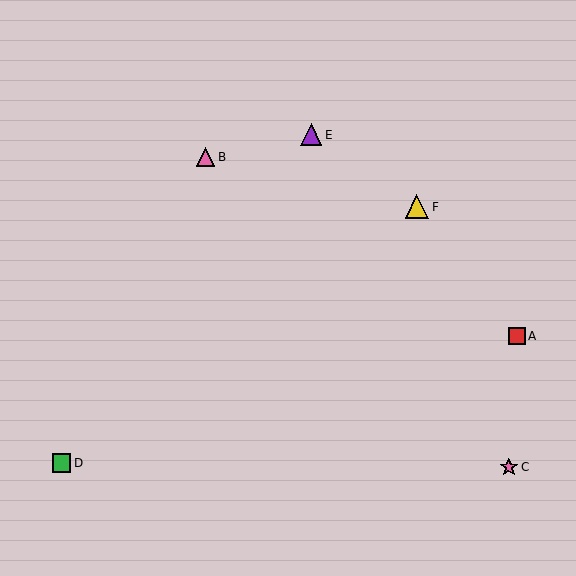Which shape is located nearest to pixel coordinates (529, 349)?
The red square (labeled A) at (517, 336) is nearest to that location.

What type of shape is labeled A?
Shape A is a red square.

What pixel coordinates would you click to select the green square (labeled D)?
Click at (62, 463) to select the green square D.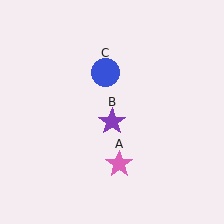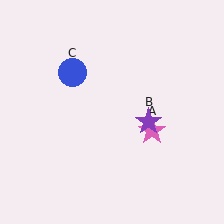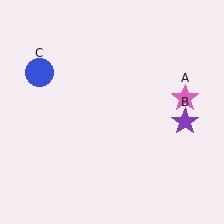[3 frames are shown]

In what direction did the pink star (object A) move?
The pink star (object A) moved up and to the right.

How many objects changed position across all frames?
3 objects changed position: pink star (object A), purple star (object B), blue circle (object C).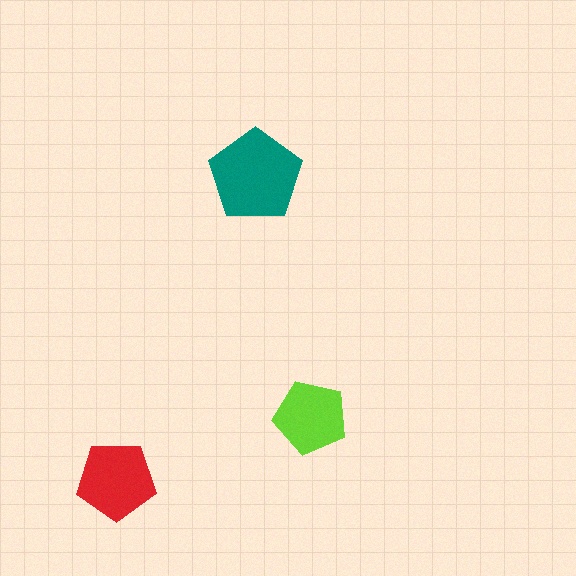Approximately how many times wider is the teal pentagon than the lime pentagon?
About 1.5 times wider.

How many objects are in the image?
There are 3 objects in the image.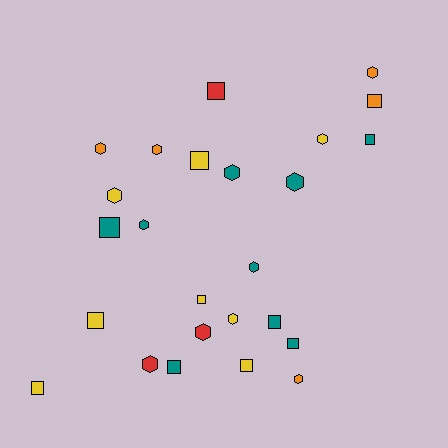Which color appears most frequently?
Teal, with 9 objects.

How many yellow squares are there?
There are 5 yellow squares.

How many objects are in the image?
There are 25 objects.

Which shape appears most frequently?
Hexagon, with 13 objects.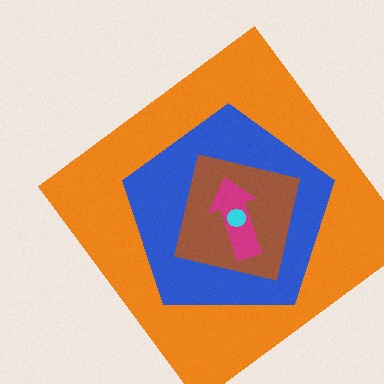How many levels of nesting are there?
5.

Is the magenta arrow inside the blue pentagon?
Yes.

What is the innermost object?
The cyan circle.